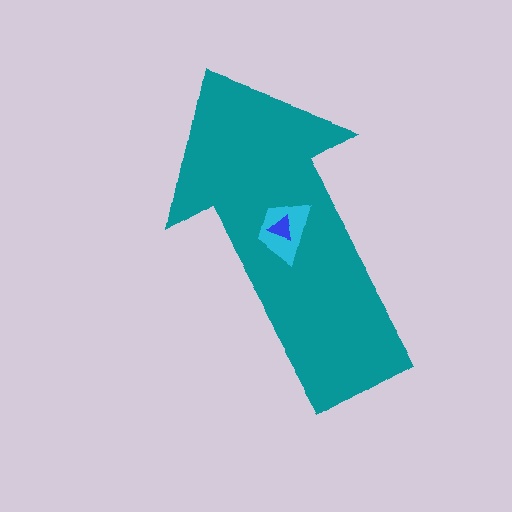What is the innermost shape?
The blue triangle.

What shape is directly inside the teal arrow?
The cyan trapezoid.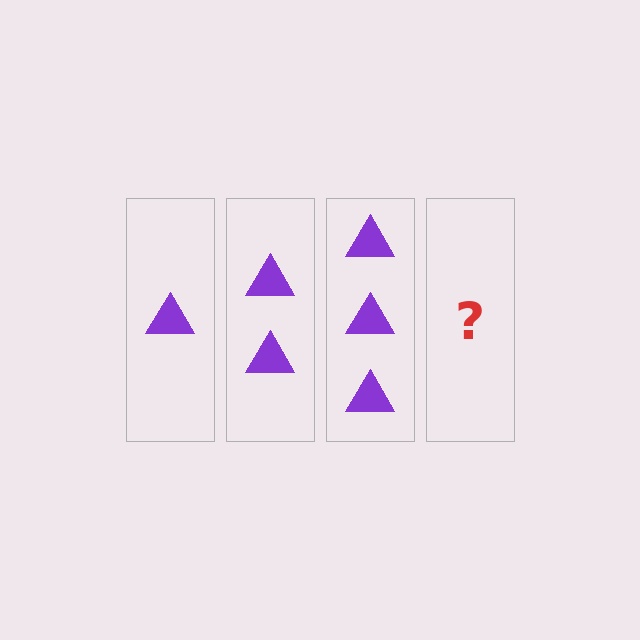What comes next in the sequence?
The next element should be 4 triangles.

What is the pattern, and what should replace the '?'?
The pattern is that each step adds one more triangle. The '?' should be 4 triangles.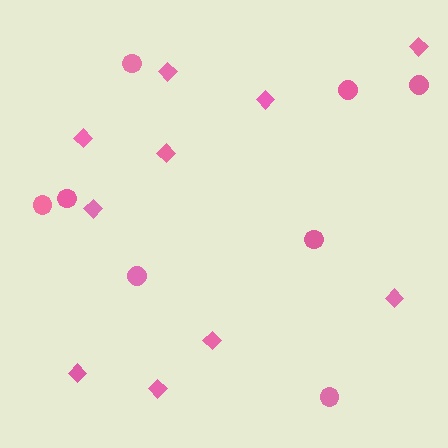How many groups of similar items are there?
There are 2 groups: one group of circles (8) and one group of diamonds (10).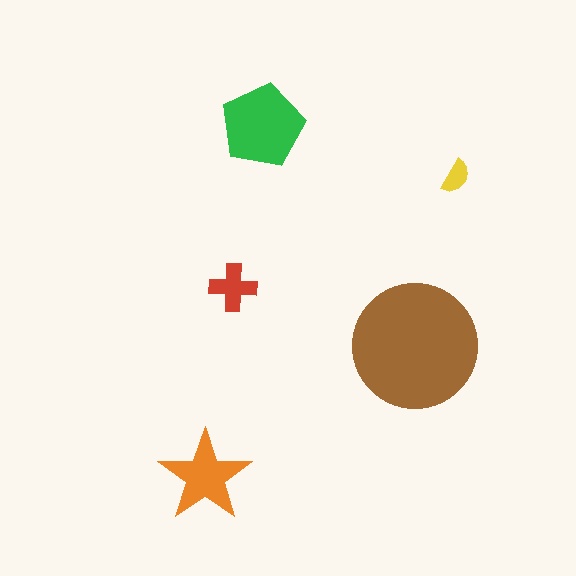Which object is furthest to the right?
The yellow semicircle is rightmost.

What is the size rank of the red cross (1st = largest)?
4th.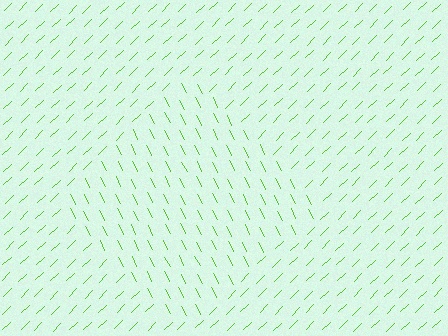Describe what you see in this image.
The image is filled with small lime line segments. A diamond region in the image has lines oriented differently from the surrounding lines, creating a visible texture boundary.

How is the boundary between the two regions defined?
The boundary is defined purely by a change in line orientation (approximately 73 degrees difference). All lines are the same color and thickness.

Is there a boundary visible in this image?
Yes, there is a texture boundary formed by a change in line orientation.